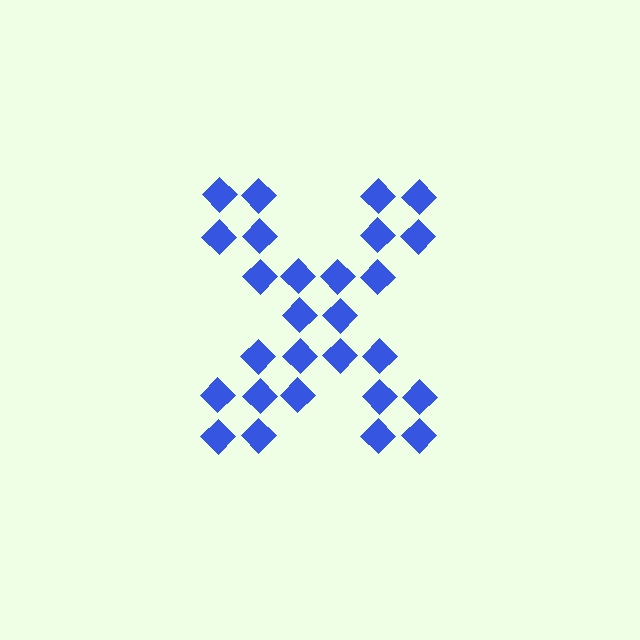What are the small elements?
The small elements are diamonds.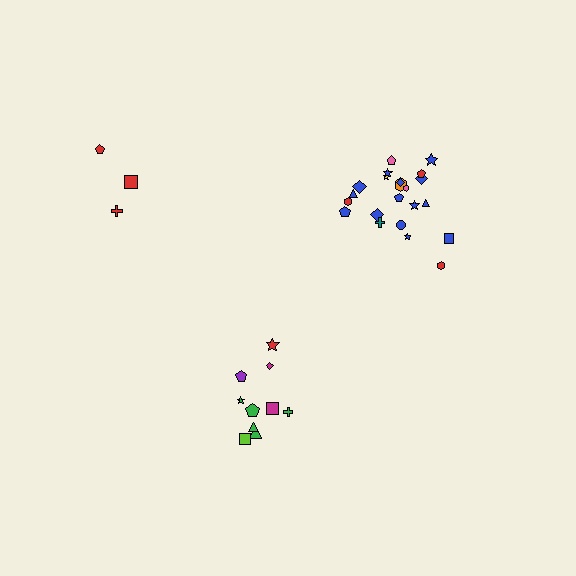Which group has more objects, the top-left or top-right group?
The top-right group.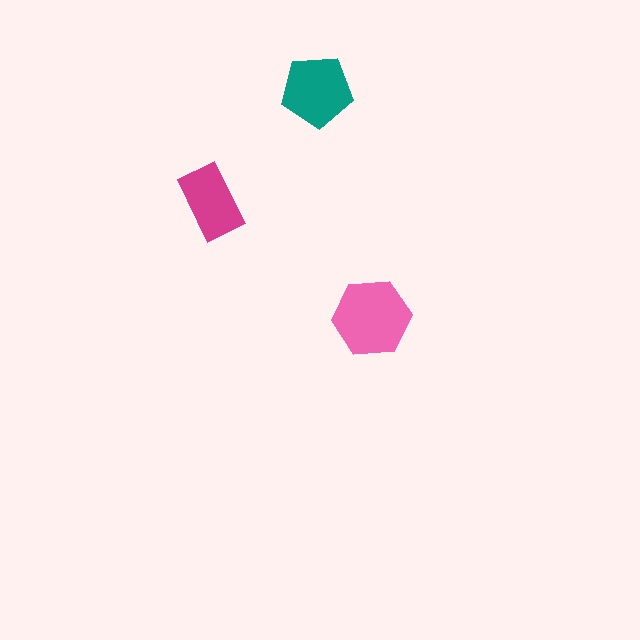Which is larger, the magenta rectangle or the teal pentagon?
The teal pentagon.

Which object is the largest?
The pink hexagon.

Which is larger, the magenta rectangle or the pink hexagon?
The pink hexagon.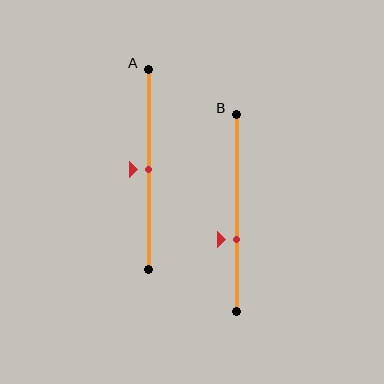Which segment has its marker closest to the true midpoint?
Segment A has its marker closest to the true midpoint.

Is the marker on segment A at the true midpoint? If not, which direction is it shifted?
Yes, the marker on segment A is at the true midpoint.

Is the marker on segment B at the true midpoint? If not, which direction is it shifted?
No, the marker on segment B is shifted downward by about 13% of the segment length.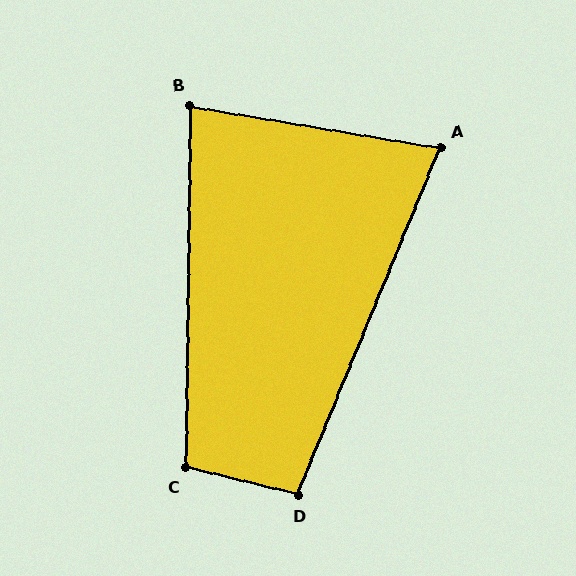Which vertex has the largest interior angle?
C, at approximately 103 degrees.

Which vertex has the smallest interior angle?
A, at approximately 77 degrees.